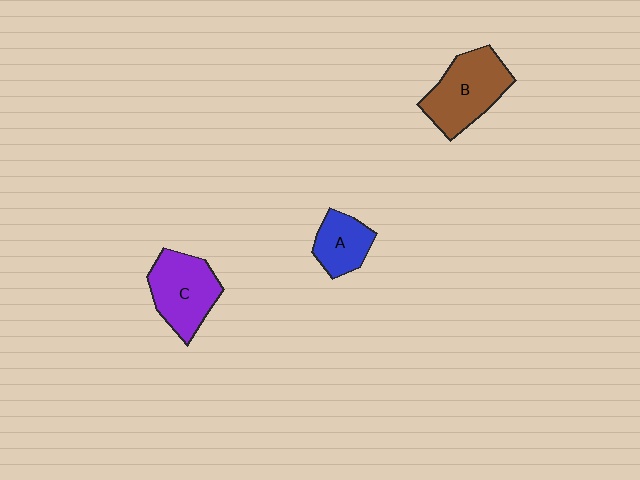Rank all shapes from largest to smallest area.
From largest to smallest: B (brown), C (purple), A (blue).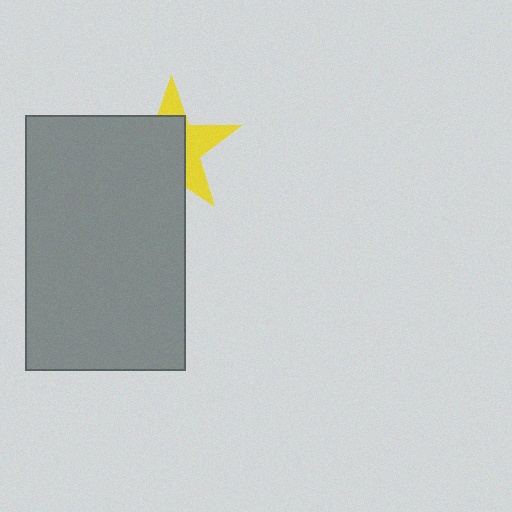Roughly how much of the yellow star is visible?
A small part of it is visible (roughly 40%).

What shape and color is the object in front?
The object in front is a gray rectangle.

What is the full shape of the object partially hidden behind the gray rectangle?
The partially hidden object is a yellow star.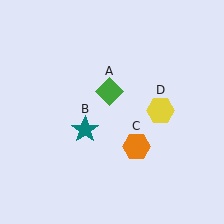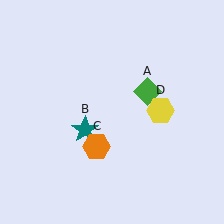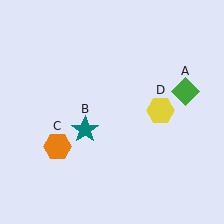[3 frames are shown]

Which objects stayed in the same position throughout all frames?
Teal star (object B) and yellow hexagon (object D) remained stationary.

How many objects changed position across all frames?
2 objects changed position: green diamond (object A), orange hexagon (object C).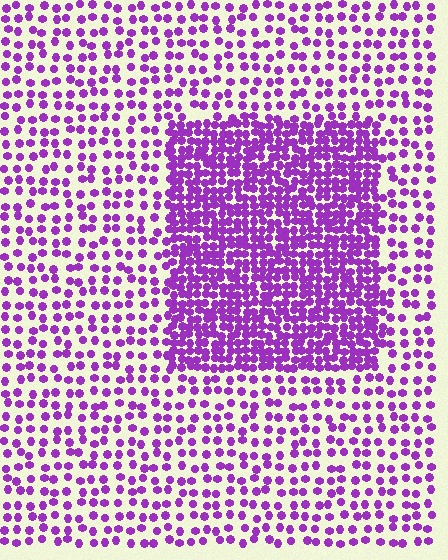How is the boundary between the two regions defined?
The boundary is defined by a change in element density (approximately 2.4x ratio). All elements are the same color, size, and shape.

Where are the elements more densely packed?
The elements are more densely packed inside the rectangle boundary.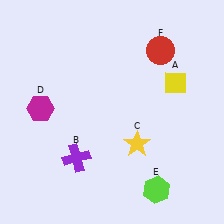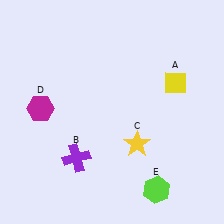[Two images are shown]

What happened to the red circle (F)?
The red circle (F) was removed in Image 2. It was in the top-right area of Image 1.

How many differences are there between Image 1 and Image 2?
There is 1 difference between the two images.